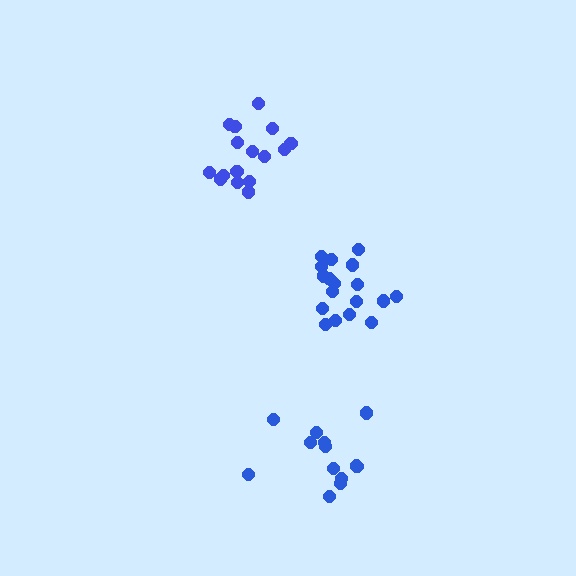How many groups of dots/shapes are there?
There are 3 groups.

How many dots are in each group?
Group 1: 18 dots, Group 2: 16 dots, Group 3: 13 dots (47 total).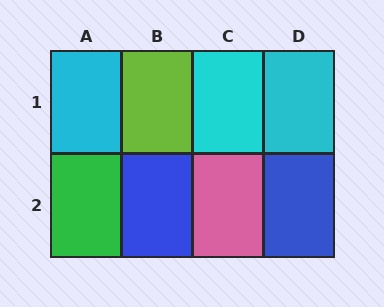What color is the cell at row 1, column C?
Cyan.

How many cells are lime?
1 cell is lime.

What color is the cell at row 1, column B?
Lime.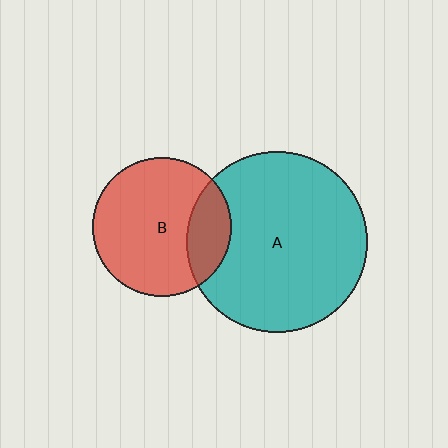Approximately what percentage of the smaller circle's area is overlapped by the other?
Approximately 20%.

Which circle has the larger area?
Circle A (teal).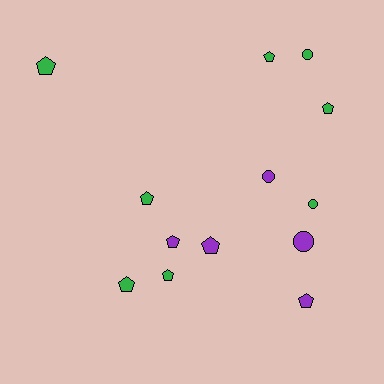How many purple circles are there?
There are 2 purple circles.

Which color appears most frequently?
Green, with 8 objects.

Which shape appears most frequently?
Pentagon, with 9 objects.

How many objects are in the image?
There are 13 objects.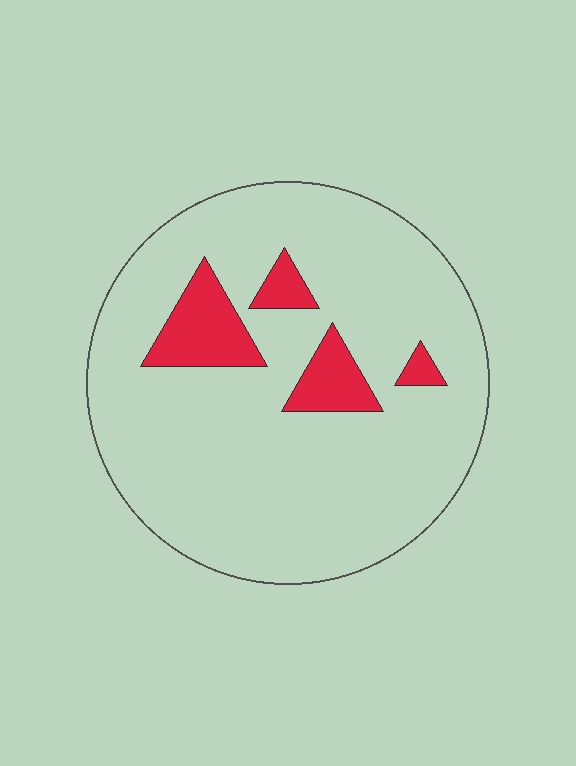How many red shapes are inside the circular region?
4.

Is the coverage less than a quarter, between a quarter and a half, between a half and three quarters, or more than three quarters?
Less than a quarter.